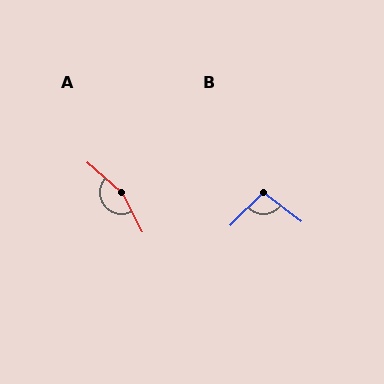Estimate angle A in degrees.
Approximately 158 degrees.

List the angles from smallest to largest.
B (97°), A (158°).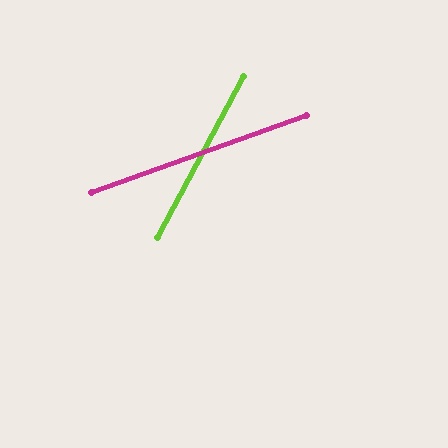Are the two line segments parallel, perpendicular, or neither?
Neither parallel nor perpendicular — they differ by about 42°.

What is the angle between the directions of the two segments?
Approximately 42 degrees.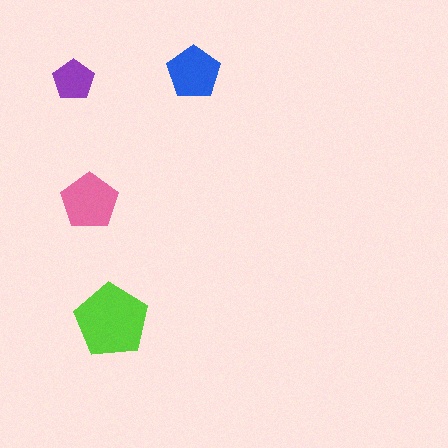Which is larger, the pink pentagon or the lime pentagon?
The lime one.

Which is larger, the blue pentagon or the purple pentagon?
The blue one.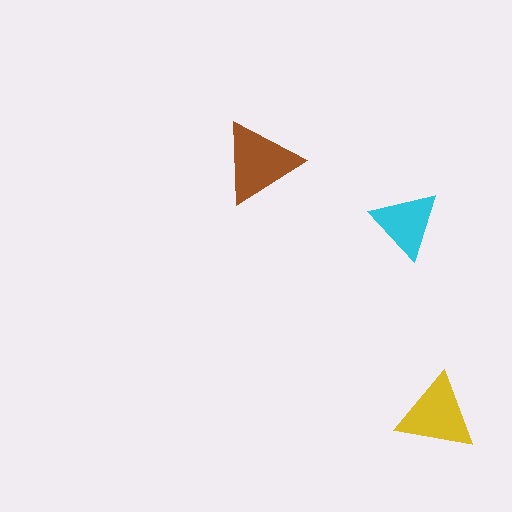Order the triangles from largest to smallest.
the brown one, the yellow one, the cyan one.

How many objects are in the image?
There are 3 objects in the image.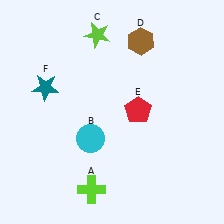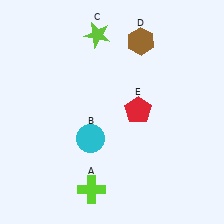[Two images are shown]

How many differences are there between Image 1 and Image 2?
There is 1 difference between the two images.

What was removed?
The teal star (F) was removed in Image 2.